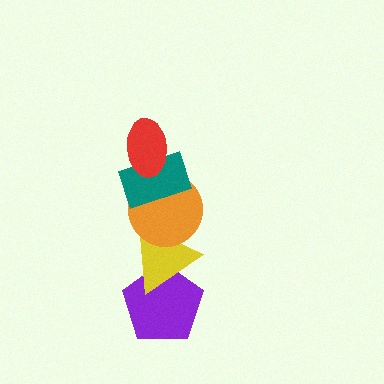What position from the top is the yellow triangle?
The yellow triangle is 4th from the top.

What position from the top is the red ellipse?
The red ellipse is 1st from the top.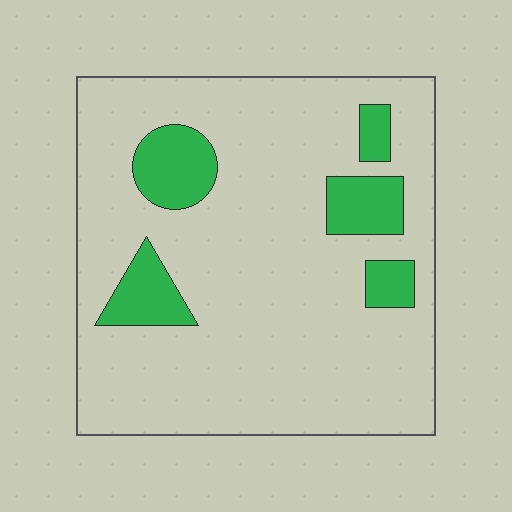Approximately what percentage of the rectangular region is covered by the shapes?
Approximately 15%.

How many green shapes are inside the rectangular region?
5.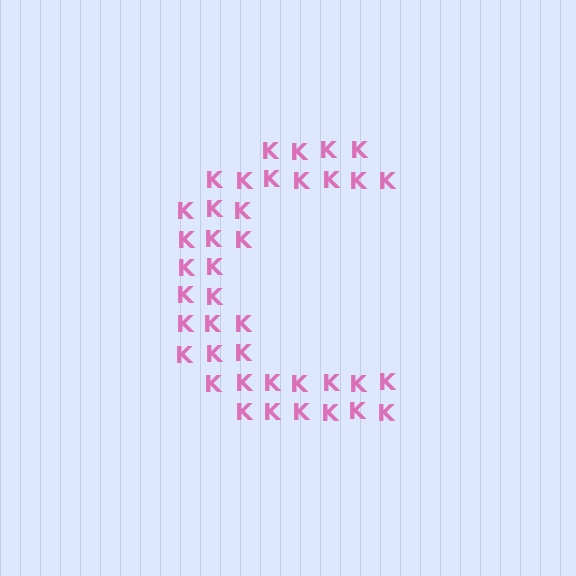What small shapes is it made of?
It is made of small letter K's.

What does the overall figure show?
The overall figure shows the letter C.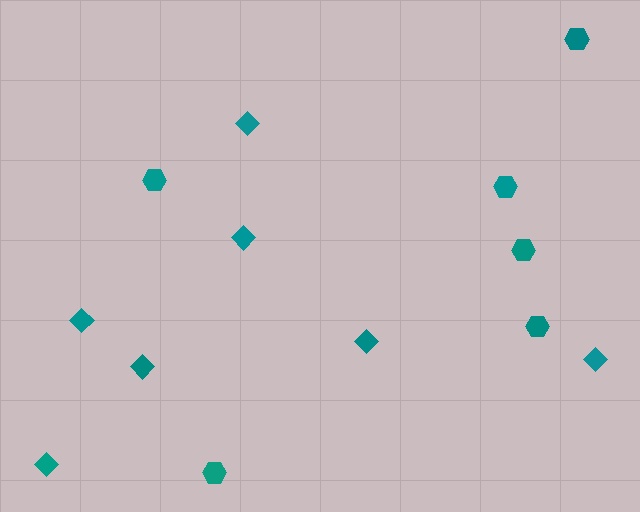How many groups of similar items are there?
There are 2 groups: one group of diamonds (7) and one group of hexagons (6).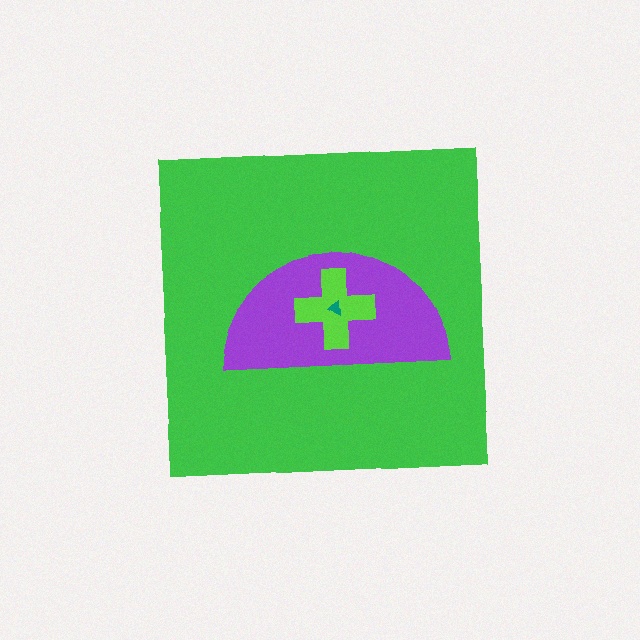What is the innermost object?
The teal triangle.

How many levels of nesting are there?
4.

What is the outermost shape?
The green square.